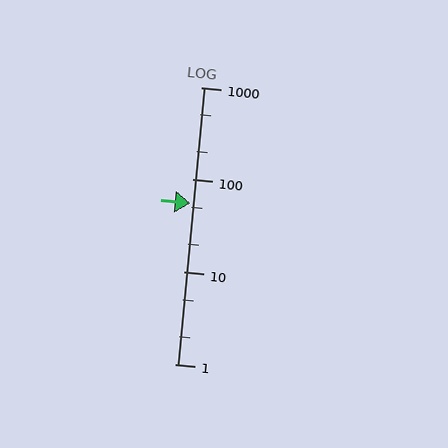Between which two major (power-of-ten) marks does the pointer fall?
The pointer is between 10 and 100.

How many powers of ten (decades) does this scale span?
The scale spans 3 decades, from 1 to 1000.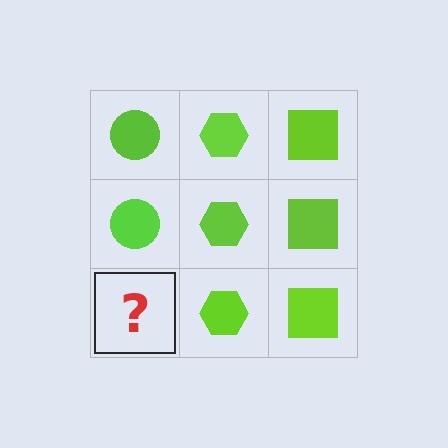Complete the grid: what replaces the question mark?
The question mark should be replaced with a lime circle.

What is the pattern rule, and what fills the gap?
The rule is that each column has a consistent shape. The gap should be filled with a lime circle.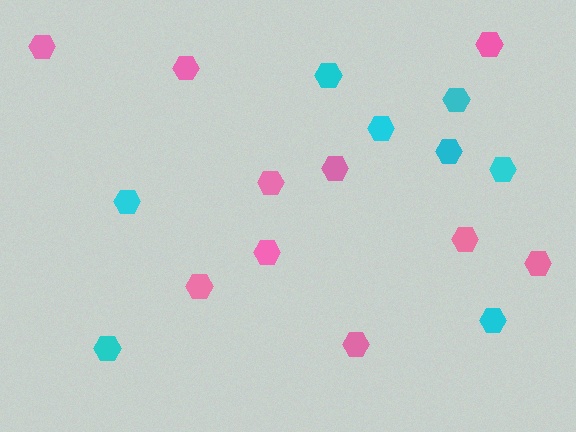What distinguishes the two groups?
There are 2 groups: one group of cyan hexagons (8) and one group of pink hexagons (10).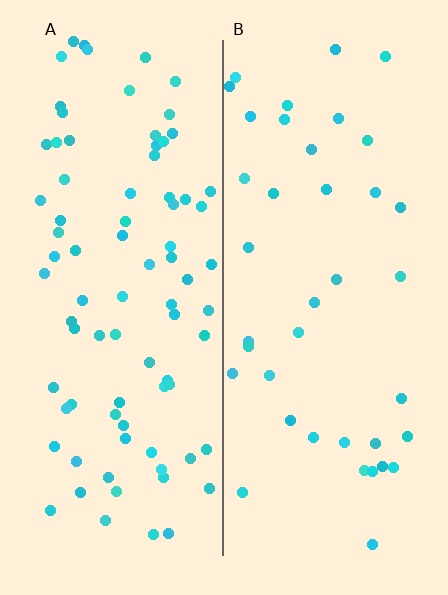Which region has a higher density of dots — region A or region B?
A (the left).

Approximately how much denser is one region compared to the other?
Approximately 2.1× — region A over region B.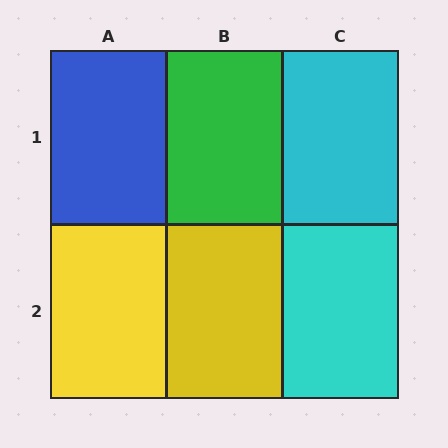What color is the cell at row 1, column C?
Cyan.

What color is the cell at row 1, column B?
Green.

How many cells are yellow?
2 cells are yellow.